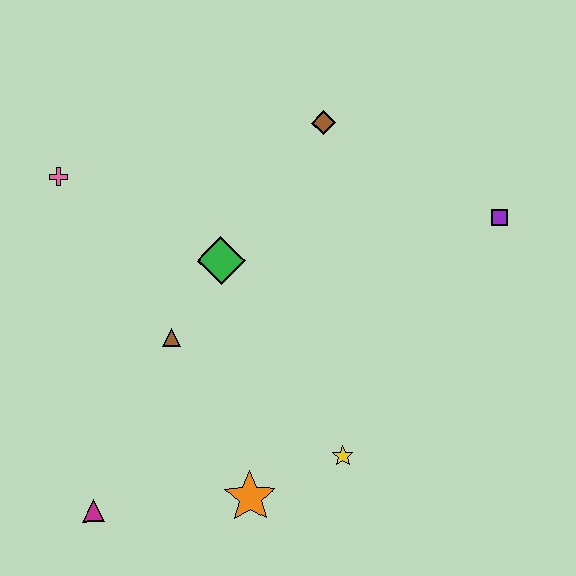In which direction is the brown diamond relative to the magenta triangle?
The brown diamond is above the magenta triangle.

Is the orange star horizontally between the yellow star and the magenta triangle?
Yes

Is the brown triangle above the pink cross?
No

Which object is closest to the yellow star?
The orange star is closest to the yellow star.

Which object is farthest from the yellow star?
The pink cross is farthest from the yellow star.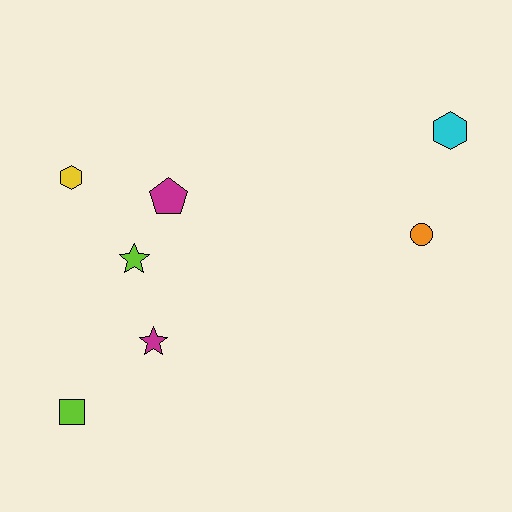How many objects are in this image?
There are 7 objects.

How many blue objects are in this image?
There are no blue objects.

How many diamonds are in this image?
There are no diamonds.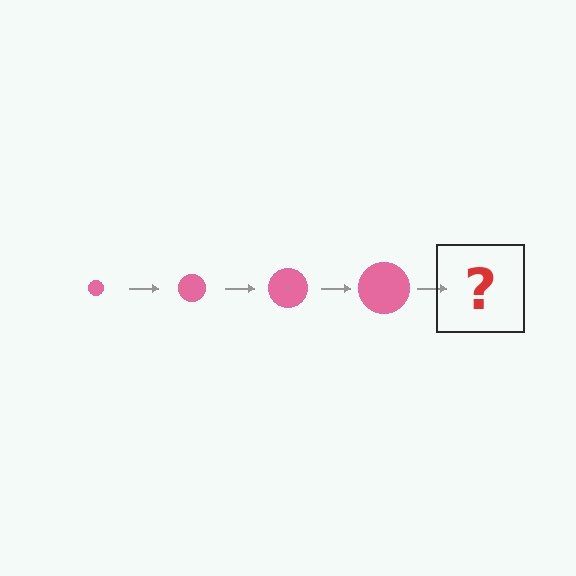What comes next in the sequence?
The next element should be a pink circle, larger than the previous one.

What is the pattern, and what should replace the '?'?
The pattern is that the circle gets progressively larger each step. The '?' should be a pink circle, larger than the previous one.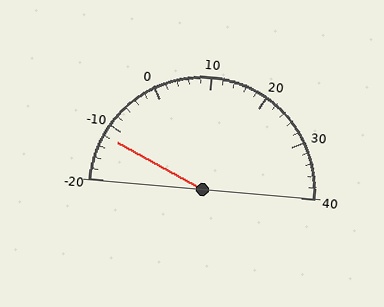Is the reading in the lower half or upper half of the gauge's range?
The reading is in the lower half of the range (-20 to 40).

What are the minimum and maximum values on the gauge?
The gauge ranges from -20 to 40.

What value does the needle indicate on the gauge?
The needle indicates approximately -12.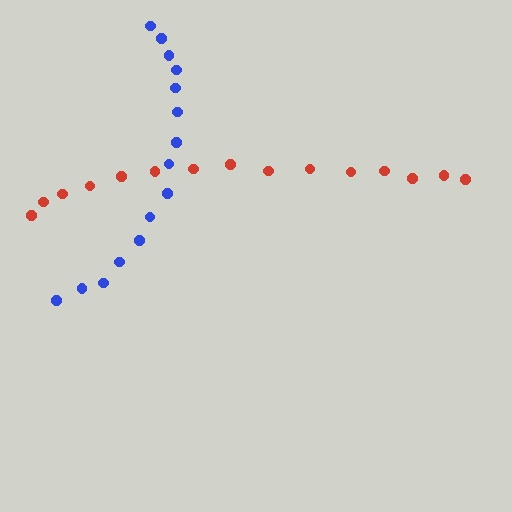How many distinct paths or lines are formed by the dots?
There are 2 distinct paths.